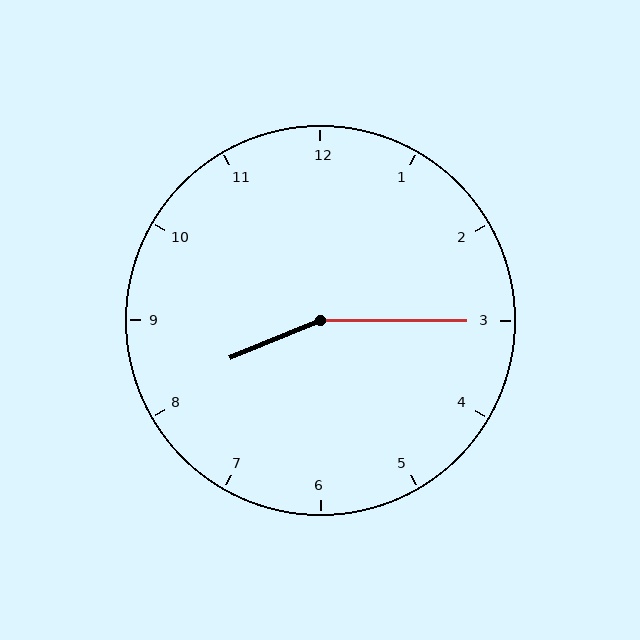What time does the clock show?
8:15.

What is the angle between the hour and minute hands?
Approximately 158 degrees.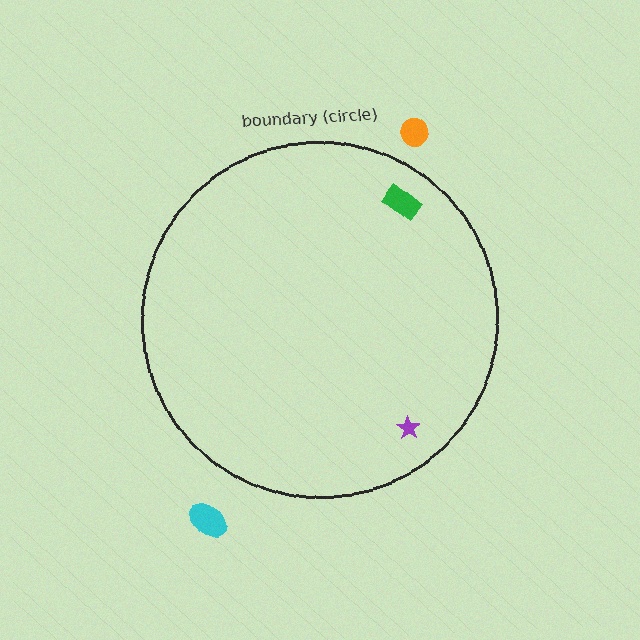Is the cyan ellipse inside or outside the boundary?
Outside.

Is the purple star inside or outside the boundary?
Inside.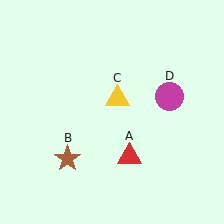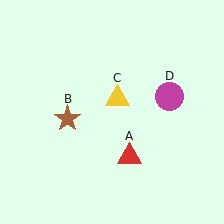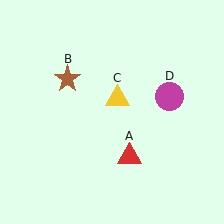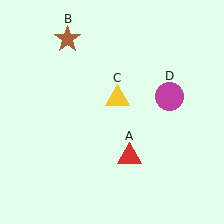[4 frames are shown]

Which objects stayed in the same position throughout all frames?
Red triangle (object A) and yellow triangle (object C) and magenta circle (object D) remained stationary.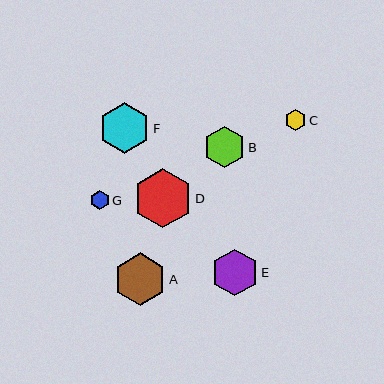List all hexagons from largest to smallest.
From largest to smallest: D, A, F, E, B, C, G.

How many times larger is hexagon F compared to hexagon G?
Hexagon F is approximately 2.6 times the size of hexagon G.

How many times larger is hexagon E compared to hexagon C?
Hexagon E is approximately 2.2 times the size of hexagon C.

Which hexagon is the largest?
Hexagon D is the largest with a size of approximately 59 pixels.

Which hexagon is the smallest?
Hexagon G is the smallest with a size of approximately 19 pixels.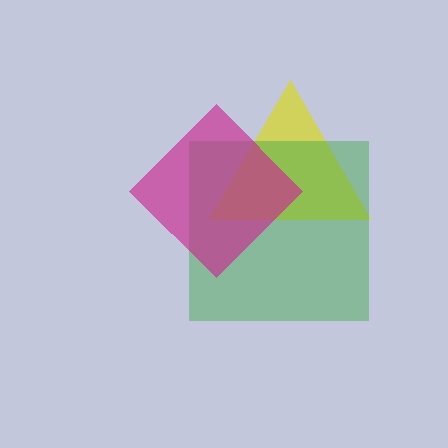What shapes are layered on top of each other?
The layered shapes are: a yellow triangle, a green square, a magenta diamond.